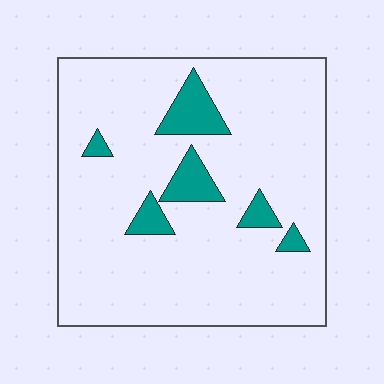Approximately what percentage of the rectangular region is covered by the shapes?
Approximately 10%.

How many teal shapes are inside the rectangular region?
6.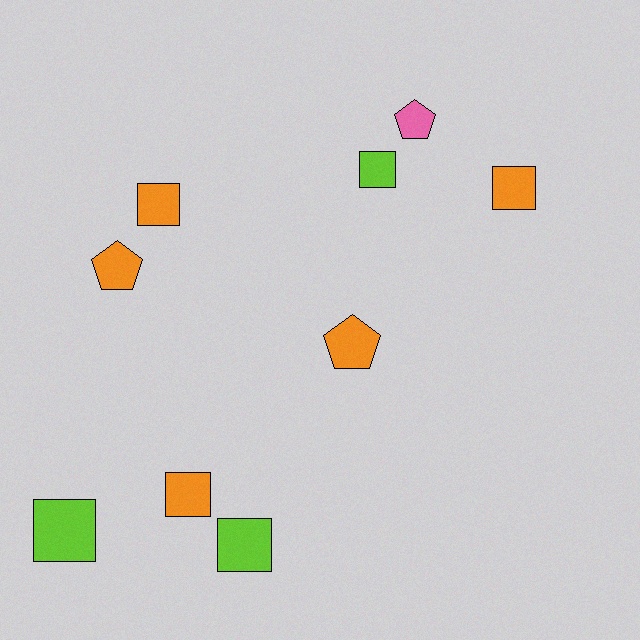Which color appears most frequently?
Orange, with 5 objects.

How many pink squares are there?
There are no pink squares.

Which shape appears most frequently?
Square, with 6 objects.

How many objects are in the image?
There are 9 objects.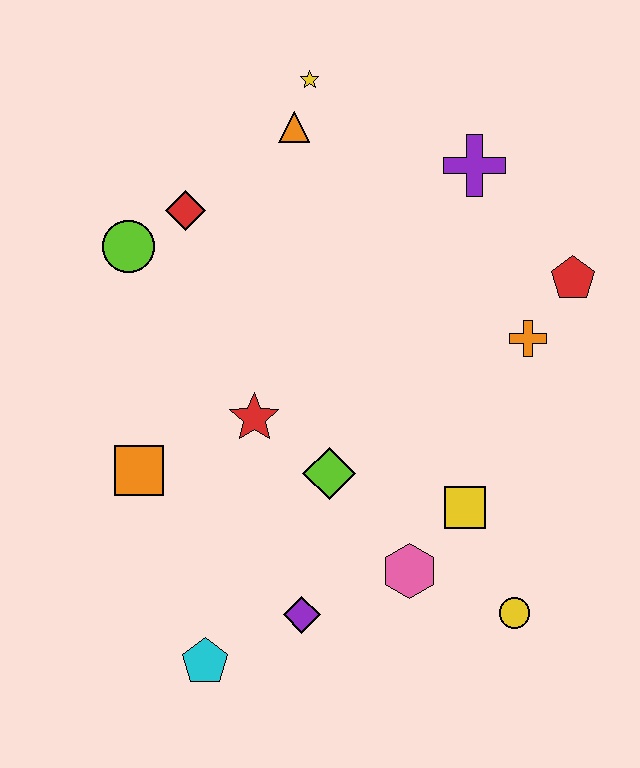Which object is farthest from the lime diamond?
The yellow star is farthest from the lime diamond.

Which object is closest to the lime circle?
The red diamond is closest to the lime circle.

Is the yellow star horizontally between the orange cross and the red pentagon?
No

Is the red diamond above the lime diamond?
Yes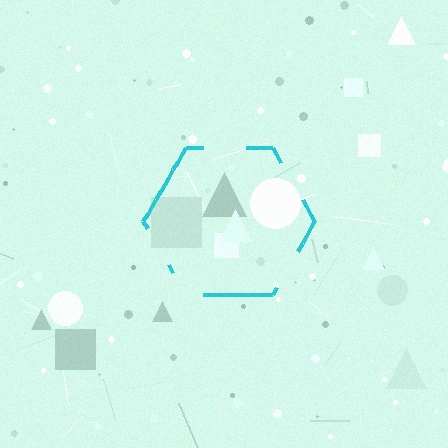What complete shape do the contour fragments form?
The contour fragments form a hexagon.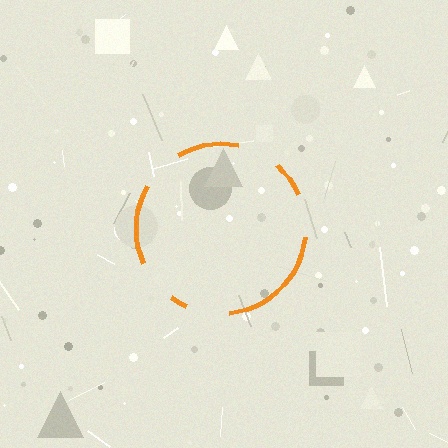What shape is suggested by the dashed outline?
The dashed outline suggests a circle.